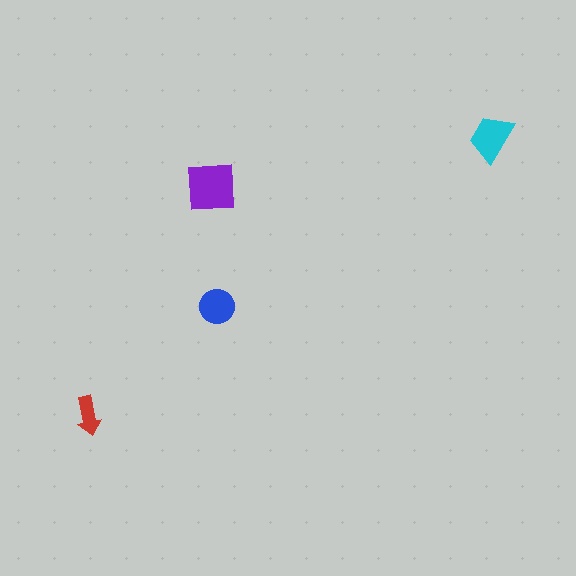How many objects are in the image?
There are 4 objects in the image.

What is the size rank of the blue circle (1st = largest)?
3rd.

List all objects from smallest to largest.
The red arrow, the blue circle, the cyan trapezoid, the purple square.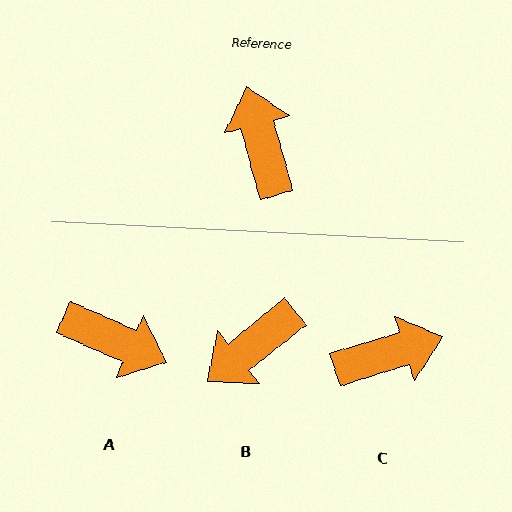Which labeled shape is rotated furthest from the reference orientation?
A, about 129 degrees away.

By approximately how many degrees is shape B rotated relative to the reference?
Approximately 114 degrees counter-clockwise.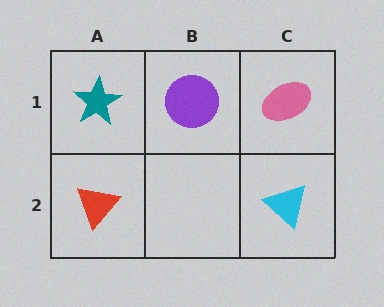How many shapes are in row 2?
2 shapes.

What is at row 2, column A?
A red triangle.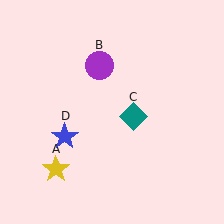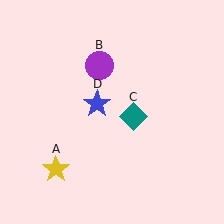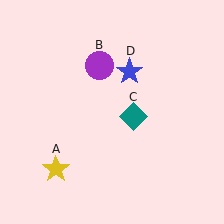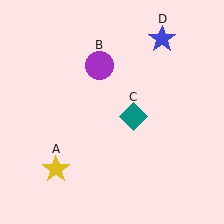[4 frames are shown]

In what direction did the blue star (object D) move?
The blue star (object D) moved up and to the right.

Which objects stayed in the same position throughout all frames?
Yellow star (object A) and purple circle (object B) and teal diamond (object C) remained stationary.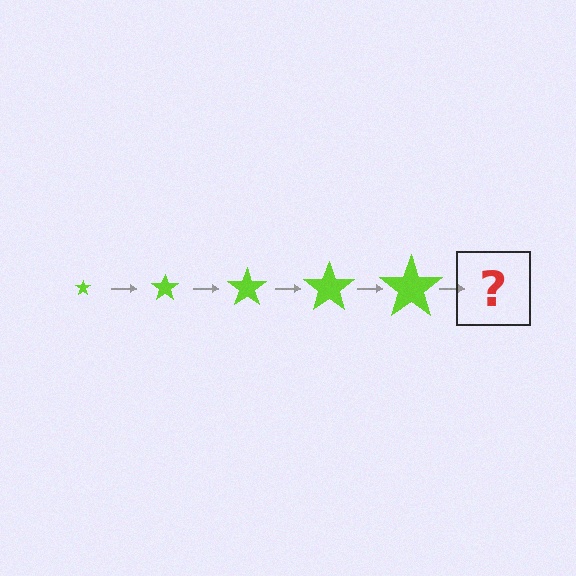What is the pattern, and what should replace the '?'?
The pattern is that the star gets progressively larger each step. The '?' should be a lime star, larger than the previous one.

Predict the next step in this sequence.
The next step is a lime star, larger than the previous one.